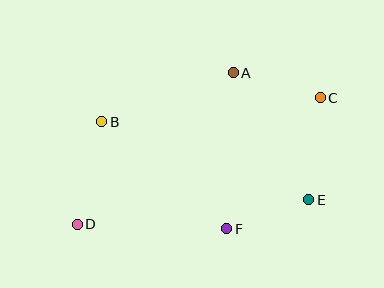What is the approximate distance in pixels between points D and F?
The distance between D and F is approximately 150 pixels.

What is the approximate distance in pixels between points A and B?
The distance between A and B is approximately 140 pixels.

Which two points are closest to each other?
Points E and F are closest to each other.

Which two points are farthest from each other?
Points C and D are farthest from each other.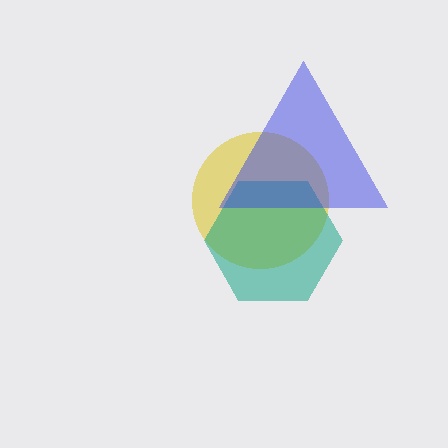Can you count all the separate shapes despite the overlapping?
Yes, there are 3 separate shapes.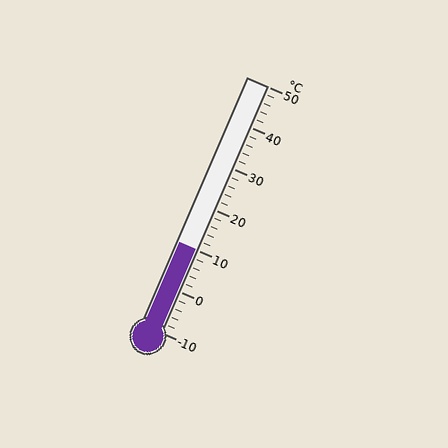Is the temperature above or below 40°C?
The temperature is below 40°C.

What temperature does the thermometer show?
The thermometer shows approximately 10°C.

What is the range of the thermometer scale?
The thermometer scale ranges from -10°C to 50°C.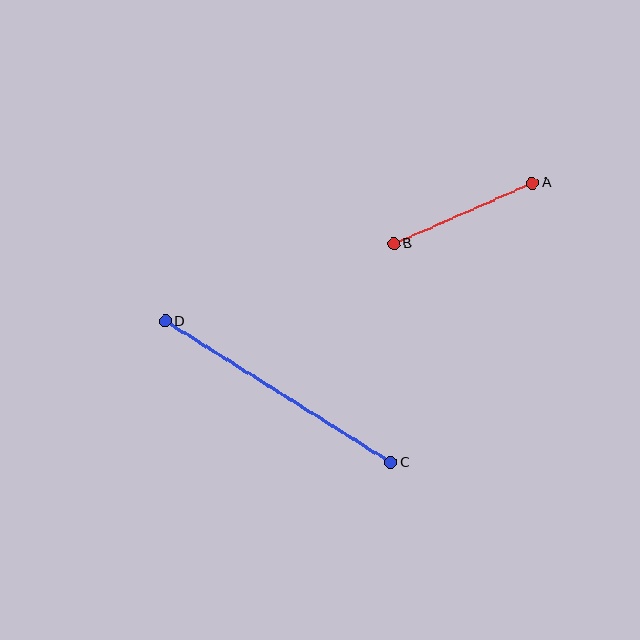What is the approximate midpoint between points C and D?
The midpoint is at approximately (278, 392) pixels.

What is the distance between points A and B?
The distance is approximately 151 pixels.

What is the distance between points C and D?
The distance is approximately 266 pixels.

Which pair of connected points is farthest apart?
Points C and D are farthest apart.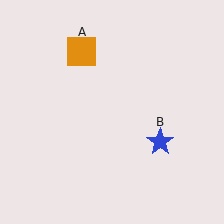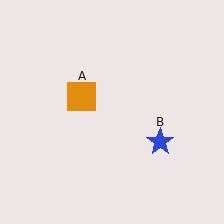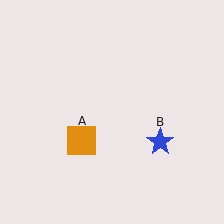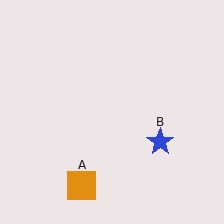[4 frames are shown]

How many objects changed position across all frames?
1 object changed position: orange square (object A).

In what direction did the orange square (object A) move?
The orange square (object A) moved down.